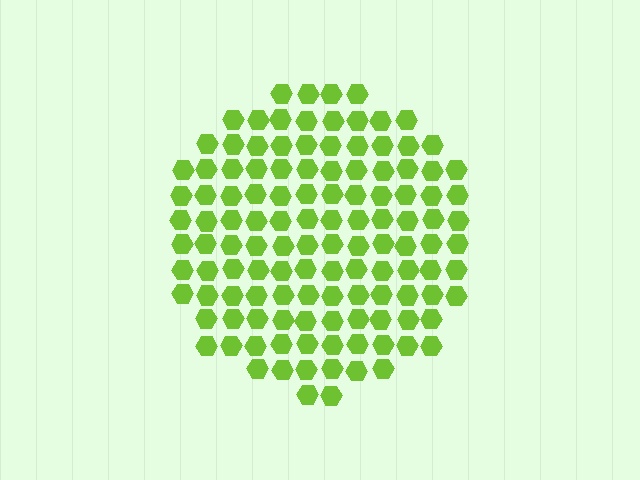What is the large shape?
The large shape is a circle.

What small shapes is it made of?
It is made of small hexagons.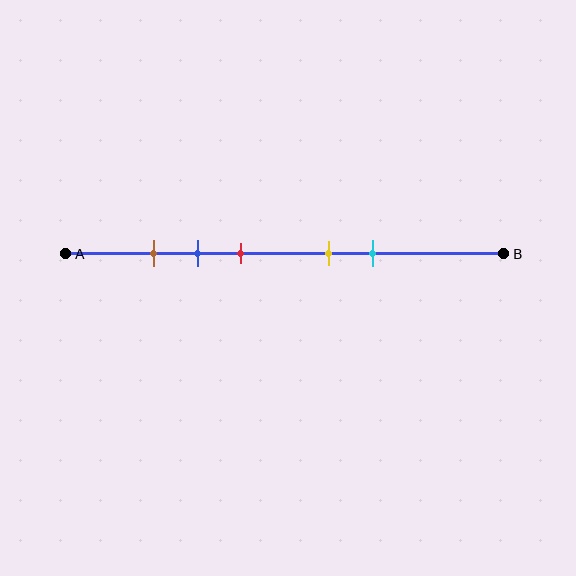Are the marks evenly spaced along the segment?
No, the marks are not evenly spaced.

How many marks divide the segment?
There are 5 marks dividing the segment.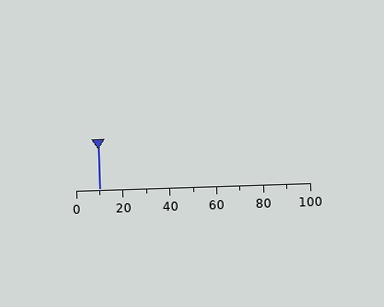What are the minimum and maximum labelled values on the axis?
The axis runs from 0 to 100.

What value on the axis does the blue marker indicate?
The marker indicates approximately 10.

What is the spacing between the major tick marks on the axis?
The major ticks are spaced 20 apart.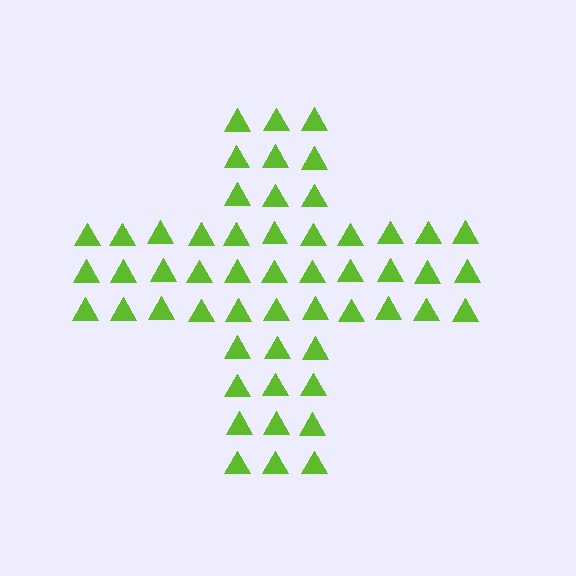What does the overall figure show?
The overall figure shows a cross.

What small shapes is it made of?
It is made of small triangles.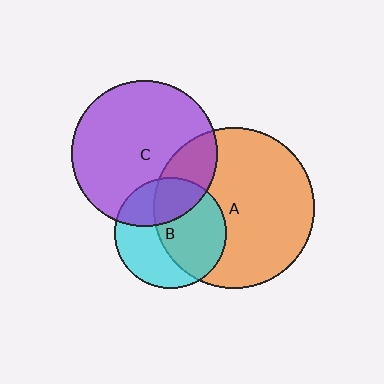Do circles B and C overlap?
Yes.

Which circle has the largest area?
Circle A (orange).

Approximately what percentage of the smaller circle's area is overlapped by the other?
Approximately 30%.